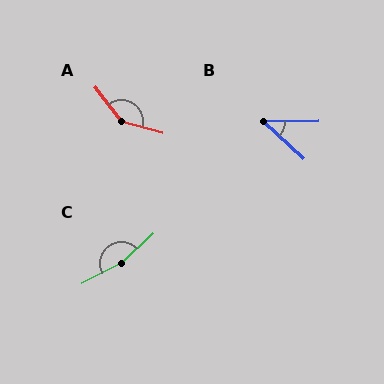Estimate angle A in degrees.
Approximately 143 degrees.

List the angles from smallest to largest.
B (43°), A (143°), C (165°).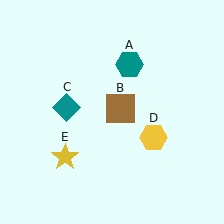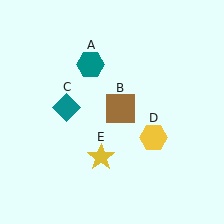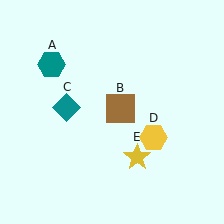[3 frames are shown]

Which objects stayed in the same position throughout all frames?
Brown square (object B) and teal diamond (object C) and yellow hexagon (object D) remained stationary.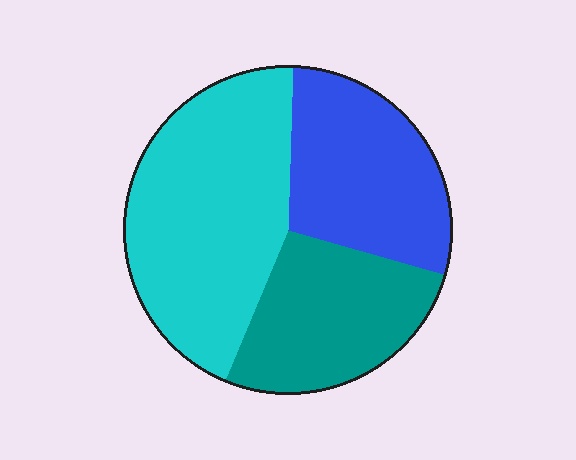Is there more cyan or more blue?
Cyan.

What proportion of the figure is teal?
Teal covers around 25% of the figure.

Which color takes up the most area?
Cyan, at roughly 45%.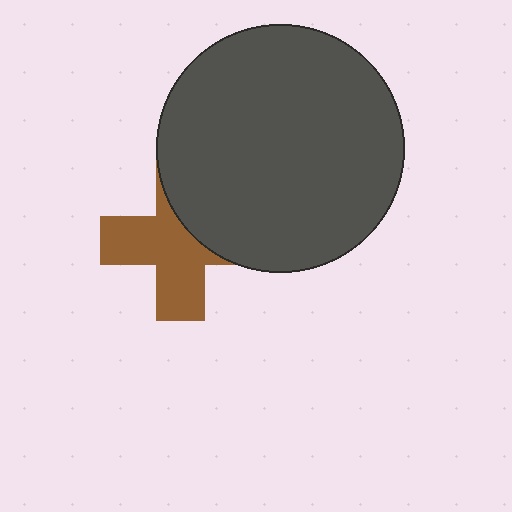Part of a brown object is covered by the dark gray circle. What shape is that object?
It is a cross.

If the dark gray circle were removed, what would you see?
You would see the complete brown cross.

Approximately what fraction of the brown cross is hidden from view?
Roughly 40% of the brown cross is hidden behind the dark gray circle.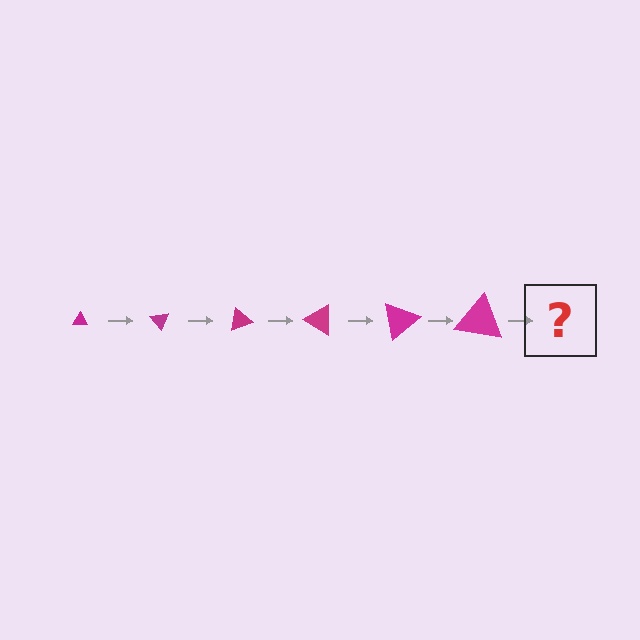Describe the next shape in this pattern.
It should be a triangle, larger than the previous one and rotated 300 degrees from the start.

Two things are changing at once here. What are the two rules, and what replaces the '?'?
The two rules are that the triangle grows larger each step and it rotates 50 degrees each step. The '?' should be a triangle, larger than the previous one and rotated 300 degrees from the start.